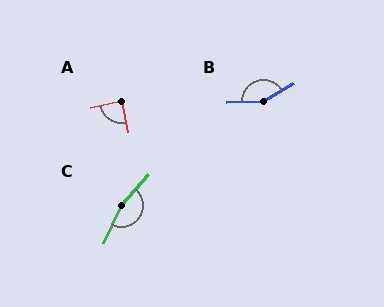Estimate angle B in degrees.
Approximately 150 degrees.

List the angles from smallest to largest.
A (89°), B (150°), C (163°).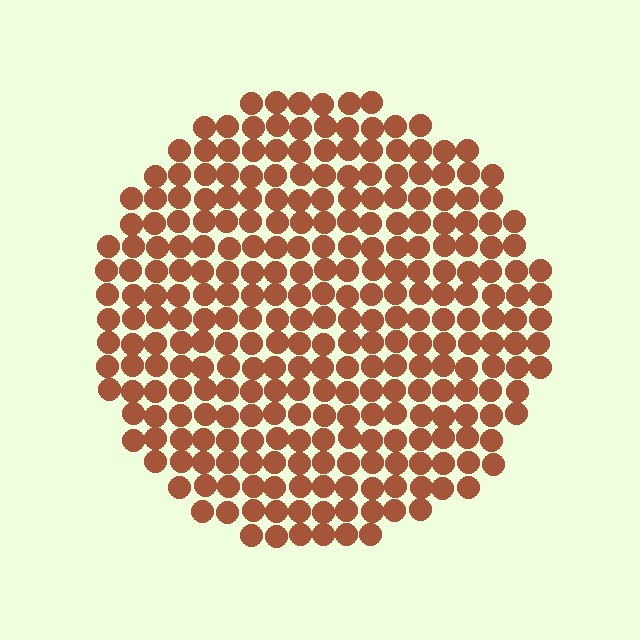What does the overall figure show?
The overall figure shows a circle.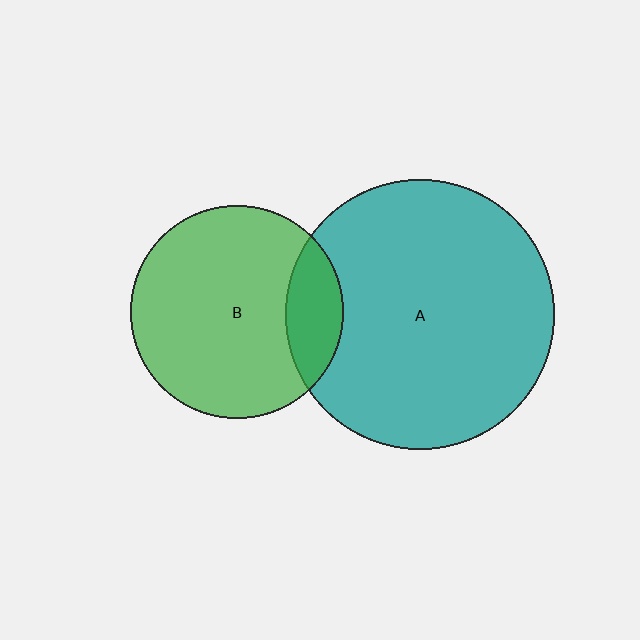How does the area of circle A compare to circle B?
Approximately 1.6 times.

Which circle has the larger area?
Circle A (teal).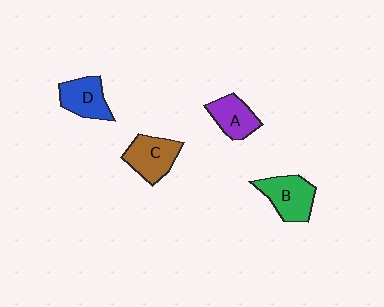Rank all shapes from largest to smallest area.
From largest to smallest: B (green), C (brown), D (blue), A (purple).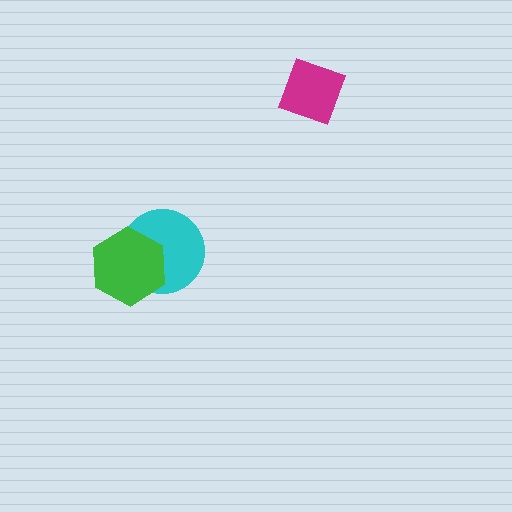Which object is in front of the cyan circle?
The green hexagon is in front of the cyan circle.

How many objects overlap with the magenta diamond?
0 objects overlap with the magenta diamond.